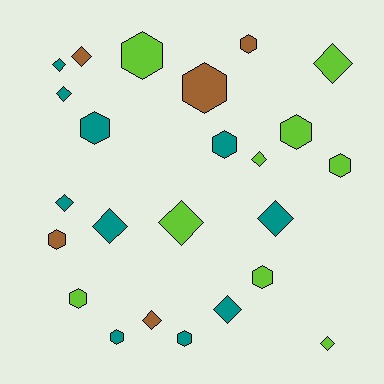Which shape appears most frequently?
Hexagon, with 12 objects.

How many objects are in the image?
There are 24 objects.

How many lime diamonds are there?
There are 4 lime diamonds.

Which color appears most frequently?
Teal, with 10 objects.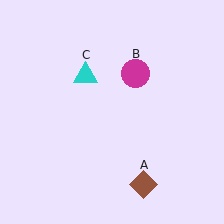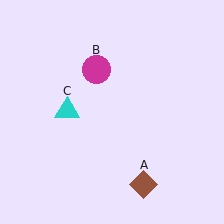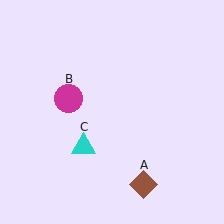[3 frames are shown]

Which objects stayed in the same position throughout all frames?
Brown diamond (object A) remained stationary.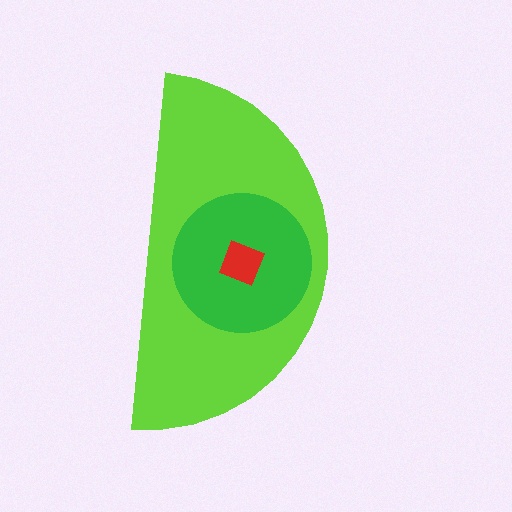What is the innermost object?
The red square.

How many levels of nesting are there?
3.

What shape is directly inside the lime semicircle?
The green circle.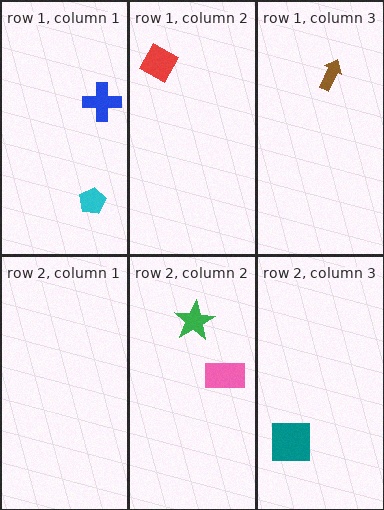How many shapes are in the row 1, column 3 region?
1.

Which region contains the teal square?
The row 2, column 3 region.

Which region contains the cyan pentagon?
The row 1, column 1 region.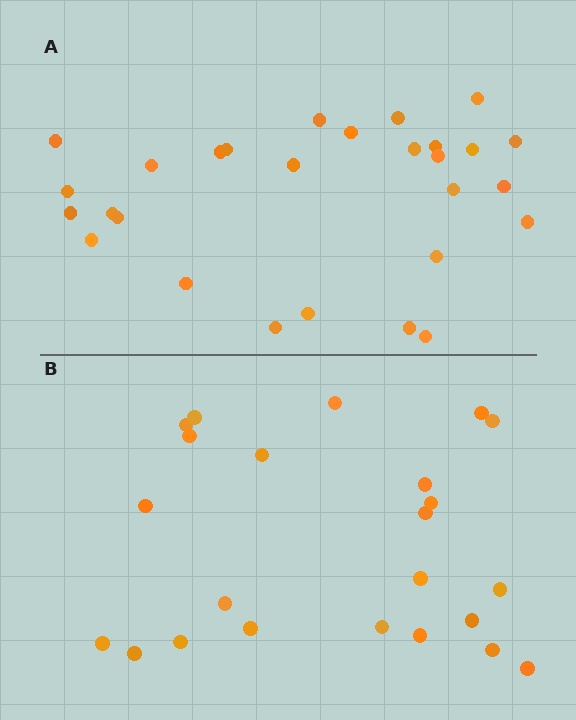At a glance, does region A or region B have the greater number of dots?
Region A (the top region) has more dots.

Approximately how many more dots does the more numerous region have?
Region A has about 5 more dots than region B.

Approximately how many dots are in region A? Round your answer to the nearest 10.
About 30 dots. (The exact count is 28, which rounds to 30.)